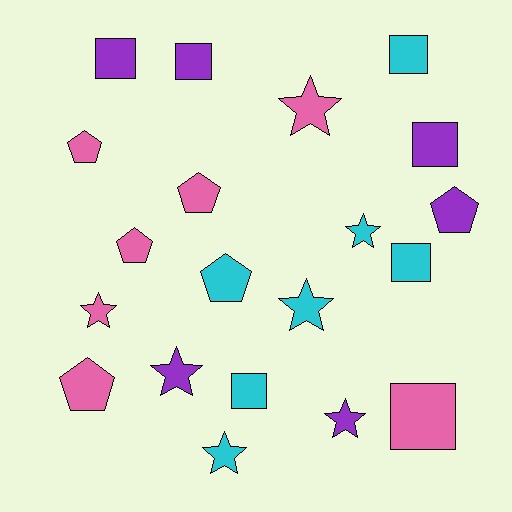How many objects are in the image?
There are 20 objects.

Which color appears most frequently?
Pink, with 7 objects.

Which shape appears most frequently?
Square, with 7 objects.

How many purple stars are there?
There are 2 purple stars.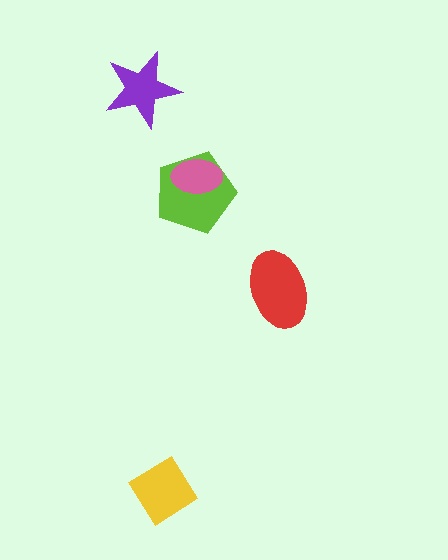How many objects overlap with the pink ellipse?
1 object overlaps with the pink ellipse.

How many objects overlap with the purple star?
0 objects overlap with the purple star.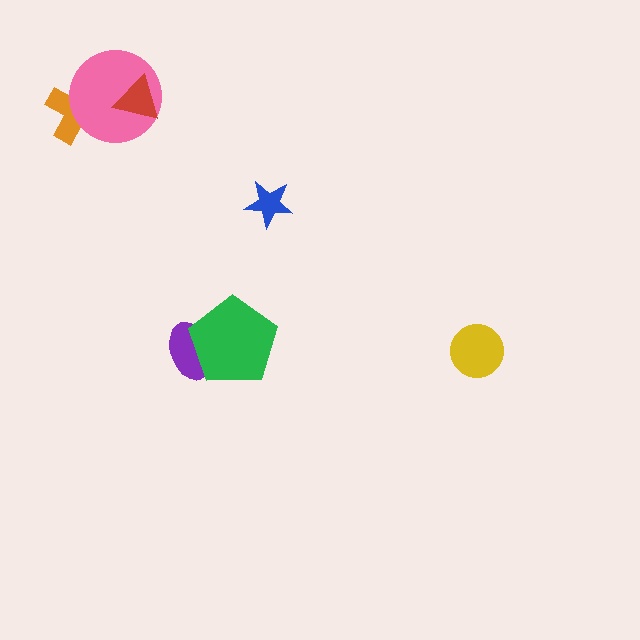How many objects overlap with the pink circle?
2 objects overlap with the pink circle.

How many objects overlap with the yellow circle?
0 objects overlap with the yellow circle.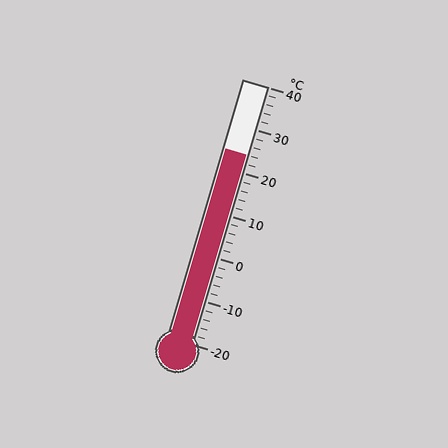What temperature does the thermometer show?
The thermometer shows approximately 24°C.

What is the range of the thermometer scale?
The thermometer scale ranges from -20°C to 40°C.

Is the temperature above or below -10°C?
The temperature is above -10°C.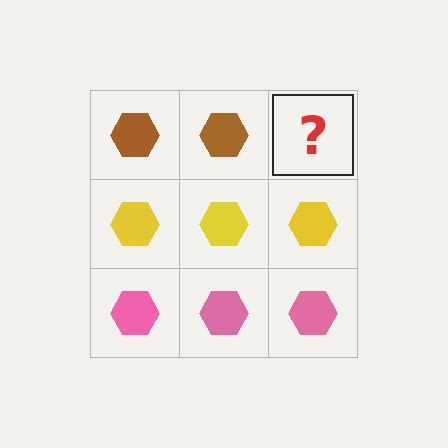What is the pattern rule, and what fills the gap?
The rule is that each row has a consistent color. The gap should be filled with a brown hexagon.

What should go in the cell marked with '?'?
The missing cell should contain a brown hexagon.